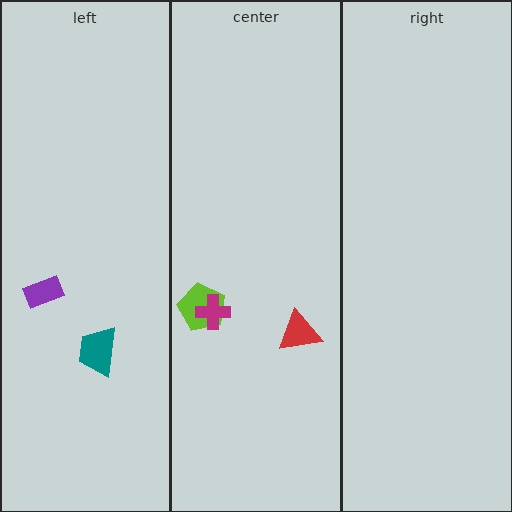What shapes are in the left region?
The purple rectangle, the teal trapezoid.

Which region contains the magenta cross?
The center region.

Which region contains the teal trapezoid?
The left region.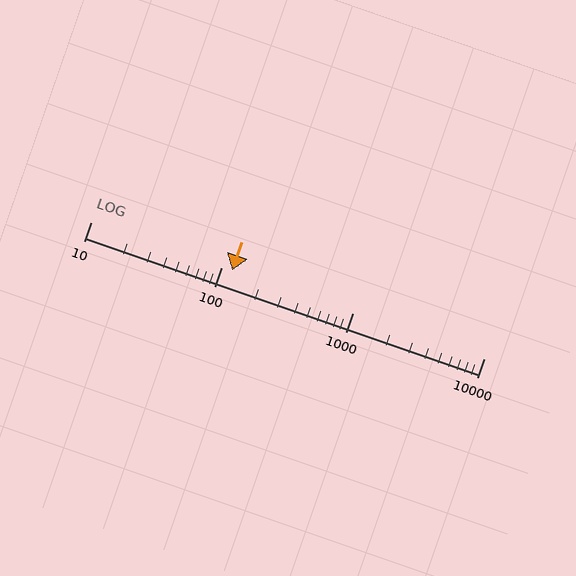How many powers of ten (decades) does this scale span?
The scale spans 3 decades, from 10 to 10000.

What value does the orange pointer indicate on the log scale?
The pointer indicates approximately 120.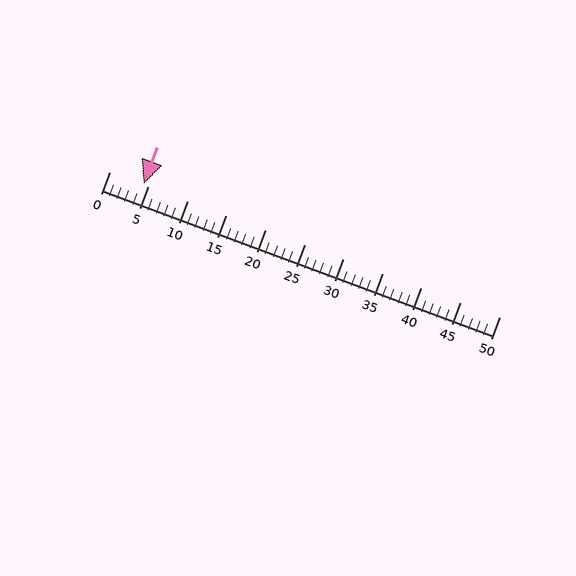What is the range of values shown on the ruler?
The ruler shows values from 0 to 50.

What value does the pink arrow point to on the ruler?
The pink arrow points to approximately 4.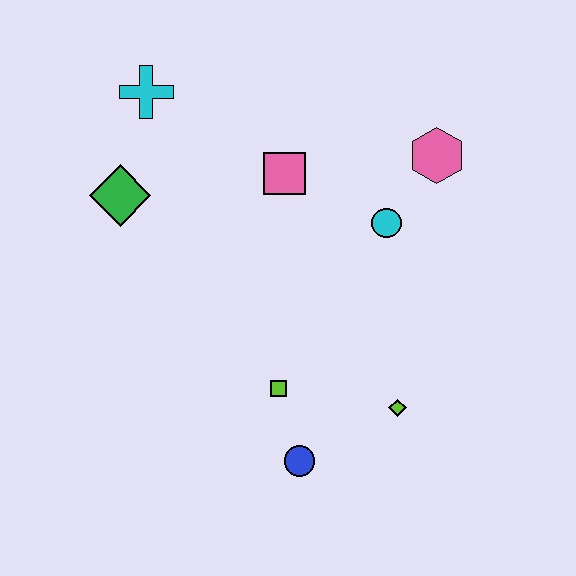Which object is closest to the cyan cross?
The green diamond is closest to the cyan cross.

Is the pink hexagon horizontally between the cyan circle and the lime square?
No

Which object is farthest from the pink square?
The blue circle is farthest from the pink square.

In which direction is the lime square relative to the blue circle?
The lime square is above the blue circle.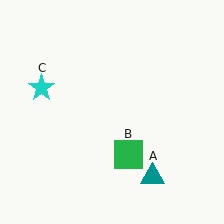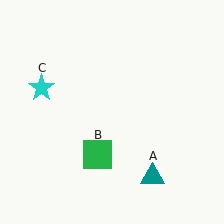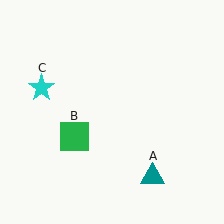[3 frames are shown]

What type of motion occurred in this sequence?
The green square (object B) rotated clockwise around the center of the scene.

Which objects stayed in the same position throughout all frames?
Teal triangle (object A) and cyan star (object C) remained stationary.